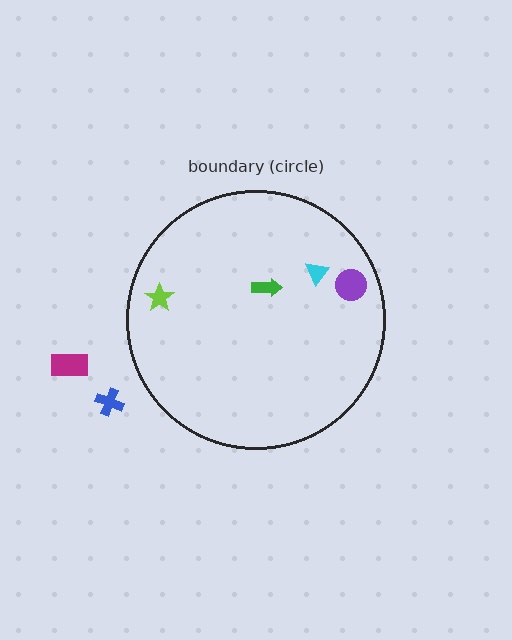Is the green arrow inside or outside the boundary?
Inside.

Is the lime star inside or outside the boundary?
Inside.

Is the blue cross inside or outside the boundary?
Outside.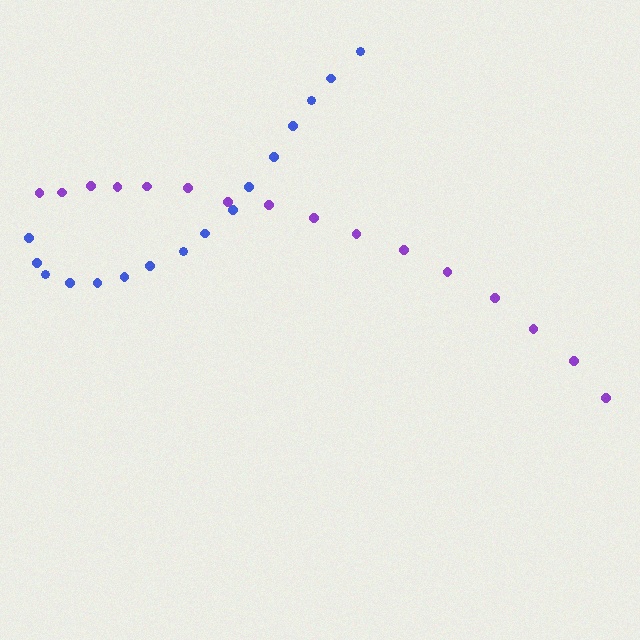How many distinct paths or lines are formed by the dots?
There are 2 distinct paths.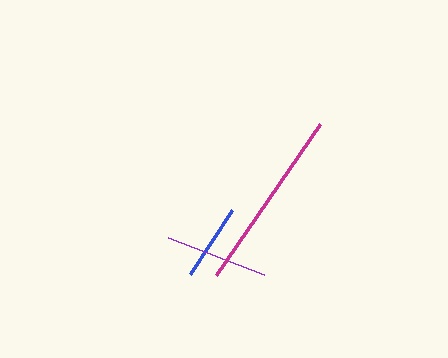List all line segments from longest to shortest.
From longest to shortest: magenta, purple, blue.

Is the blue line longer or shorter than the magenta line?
The magenta line is longer than the blue line.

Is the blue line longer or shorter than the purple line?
The purple line is longer than the blue line.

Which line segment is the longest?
The magenta line is the longest at approximately 183 pixels.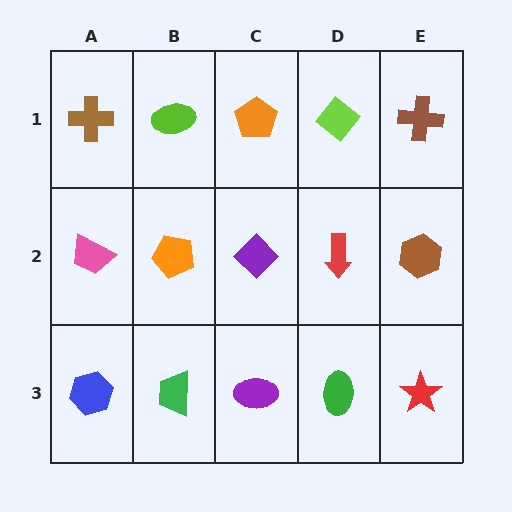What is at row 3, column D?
A green ellipse.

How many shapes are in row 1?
5 shapes.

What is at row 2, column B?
An orange pentagon.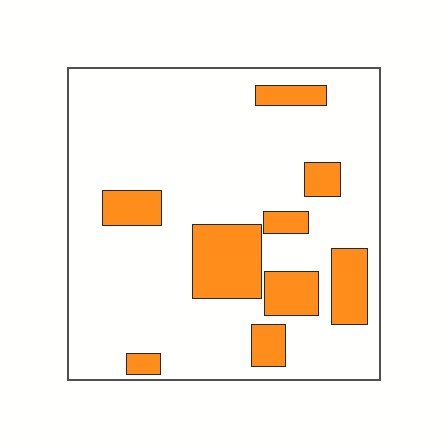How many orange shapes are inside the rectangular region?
9.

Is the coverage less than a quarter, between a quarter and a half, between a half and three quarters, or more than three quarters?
Less than a quarter.